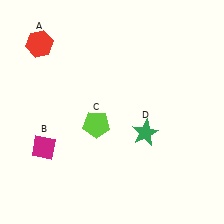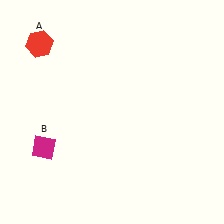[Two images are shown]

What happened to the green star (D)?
The green star (D) was removed in Image 2. It was in the bottom-right area of Image 1.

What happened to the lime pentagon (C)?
The lime pentagon (C) was removed in Image 2. It was in the bottom-left area of Image 1.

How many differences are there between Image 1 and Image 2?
There are 2 differences between the two images.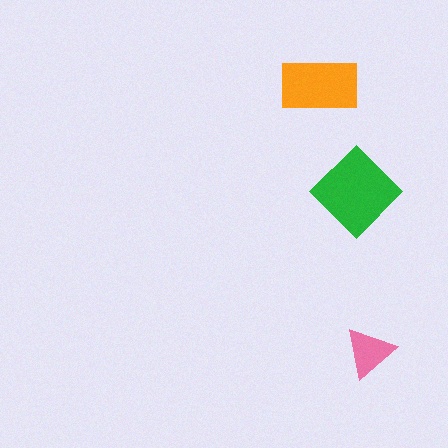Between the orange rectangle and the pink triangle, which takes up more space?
The orange rectangle.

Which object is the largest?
The green diamond.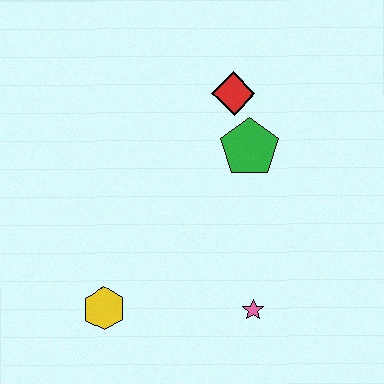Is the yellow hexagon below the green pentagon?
Yes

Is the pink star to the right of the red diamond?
Yes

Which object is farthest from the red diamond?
The yellow hexagon is farthest from the red diamond.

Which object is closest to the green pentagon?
The red diamond is closest to the green pentagon.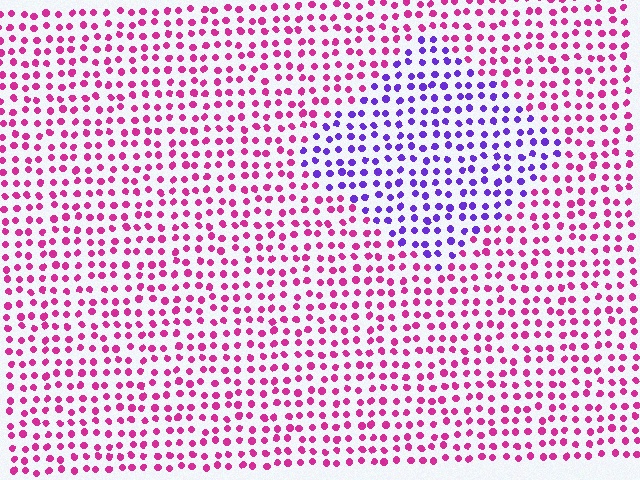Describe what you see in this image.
The image is filled with small magenta elements in a uniform arrangement. A diamond-shaped region is visible where the elements are tinted to a slightly different hue, forming a subtle color boundary.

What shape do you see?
I see a diamond.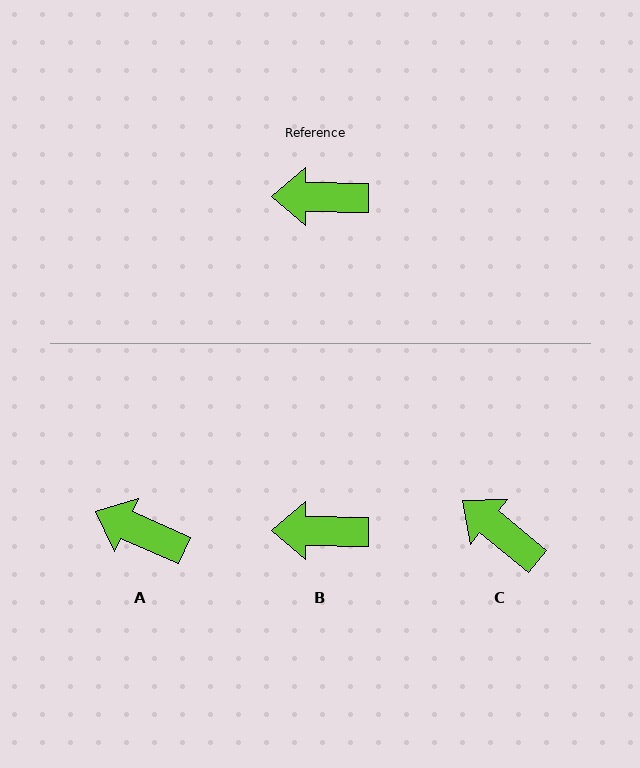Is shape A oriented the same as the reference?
No, it is off by about 23 degrees.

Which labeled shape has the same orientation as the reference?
B.